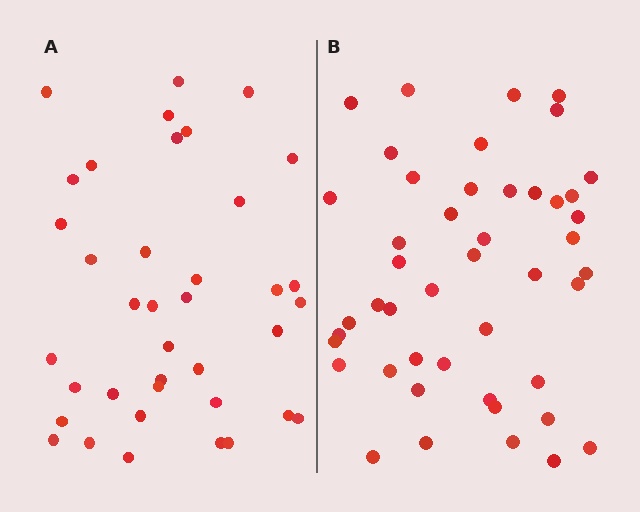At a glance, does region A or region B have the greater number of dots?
Region B (the right region) has more dots.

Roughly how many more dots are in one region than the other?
Region B has roughly 8 or so more dots than region A.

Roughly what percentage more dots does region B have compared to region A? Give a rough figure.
About 20% more.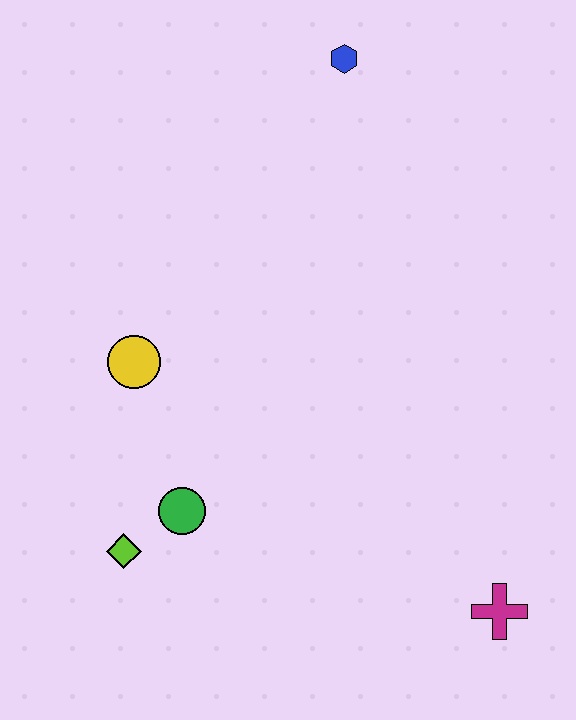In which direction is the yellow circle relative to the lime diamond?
The yellow circle is above the lime diamond.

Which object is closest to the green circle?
The lime diamond is closest to the green circle.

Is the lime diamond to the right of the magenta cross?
No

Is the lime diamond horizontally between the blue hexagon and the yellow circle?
No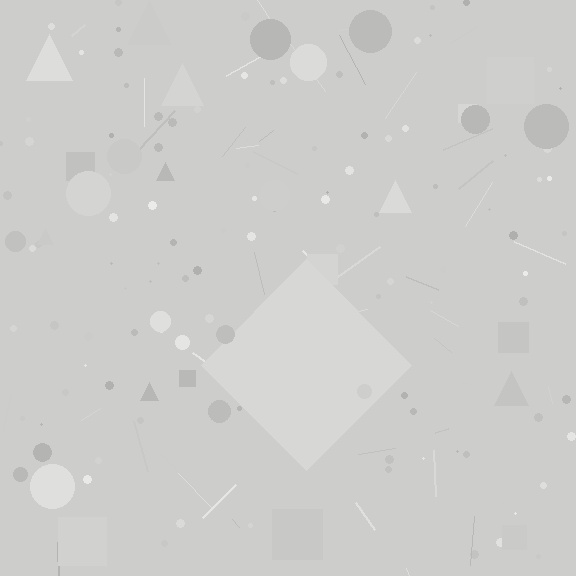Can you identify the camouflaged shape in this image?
The camouflaged shape is a diamond.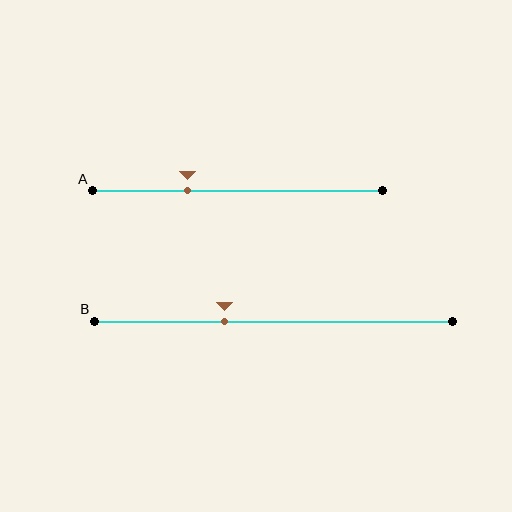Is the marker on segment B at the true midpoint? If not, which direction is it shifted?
No, the marker on segment B is shifted to the left by about 14% of the segment length.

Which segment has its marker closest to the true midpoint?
Segment B has its marker closest to the true midpoint.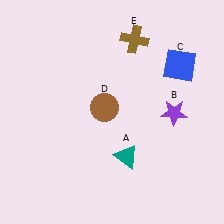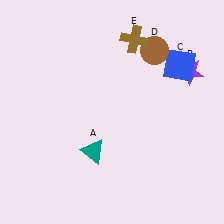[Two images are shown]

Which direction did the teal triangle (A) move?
The teal triangle (A) moved left.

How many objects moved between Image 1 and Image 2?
3 objects moved between the two images.